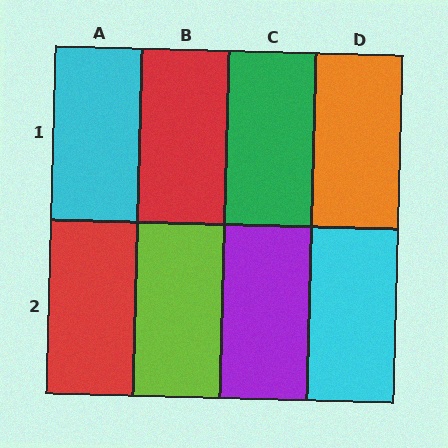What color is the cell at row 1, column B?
Red.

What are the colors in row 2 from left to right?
Red, lime, purple, cyan.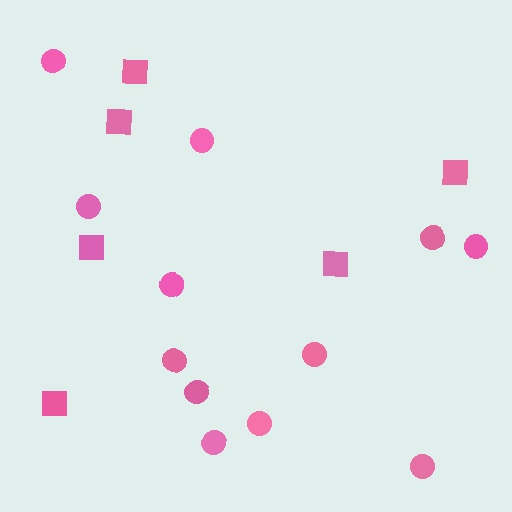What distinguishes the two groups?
There are 2 groups: one group of squares (6) and one group of circles (12).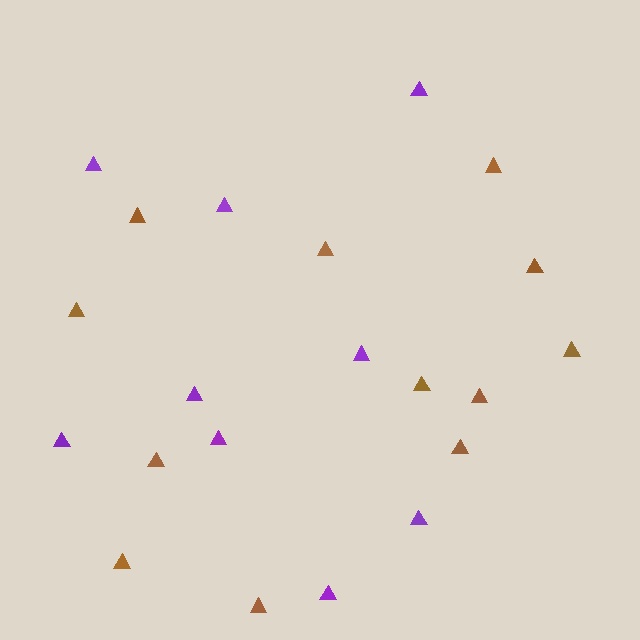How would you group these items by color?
There are 2 groups: one group of purple triangles (9) and one group of brown triangles (12).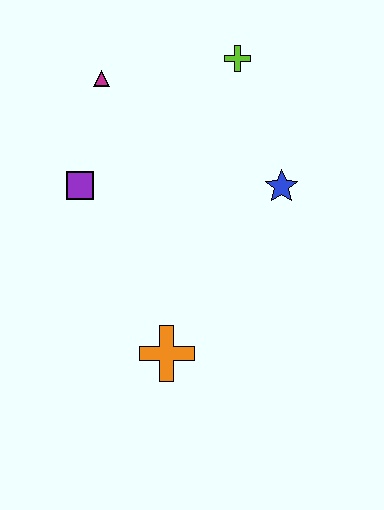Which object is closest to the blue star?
The lime cross is closest to the blue star.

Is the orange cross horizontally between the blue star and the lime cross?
No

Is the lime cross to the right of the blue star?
No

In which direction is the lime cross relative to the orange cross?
The lime cross is above the orange cross.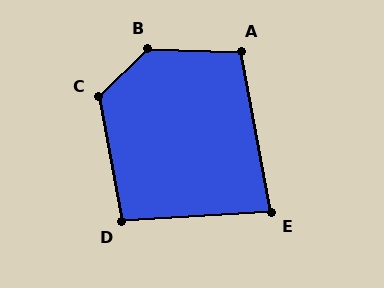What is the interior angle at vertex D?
Approximately 97 degrees (obtuse).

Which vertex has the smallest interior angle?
E, at approximately 83 degrees.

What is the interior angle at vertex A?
Approximately 102 degrees (obtuse).